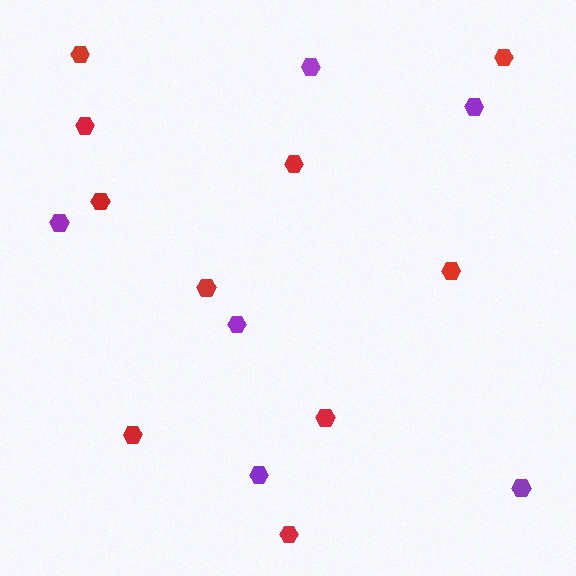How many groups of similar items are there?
There are 2 groups: one group of purple hexagons (6) and one group of red hexagons (10).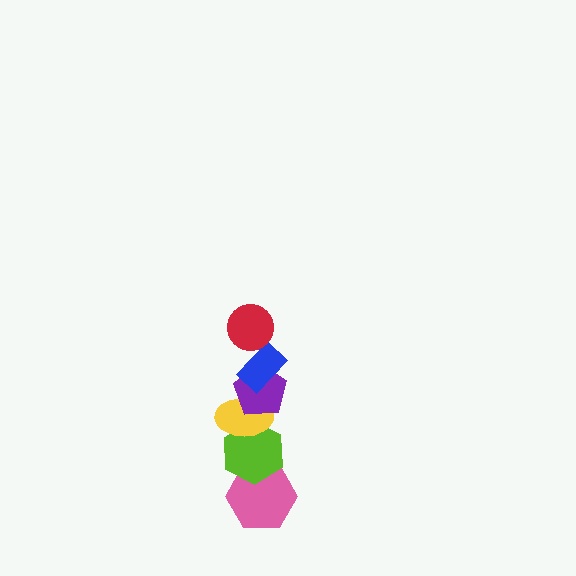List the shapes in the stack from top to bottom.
From top to bottom: the red circle, the blue rectangle, the purple pentagon, the yellow ellipse, the lime hexagon, the pink hexagon.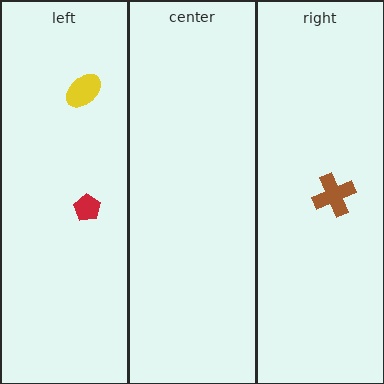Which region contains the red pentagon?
The left region.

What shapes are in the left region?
The red pentagon, the yellow ellipse.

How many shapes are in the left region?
2.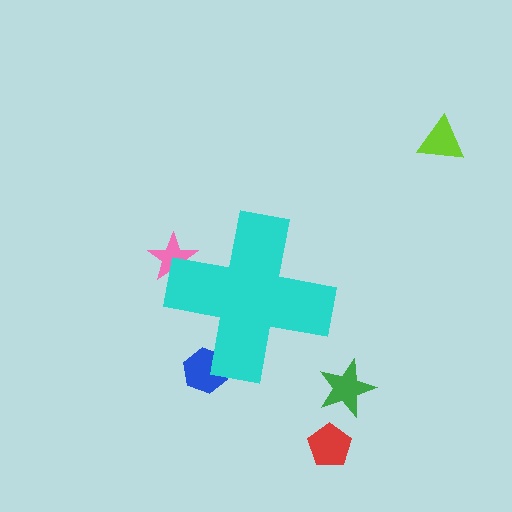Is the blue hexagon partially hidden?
Yes, the blue hexagon is partially hidden behind the cyan cross.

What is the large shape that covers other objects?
A cyan cross.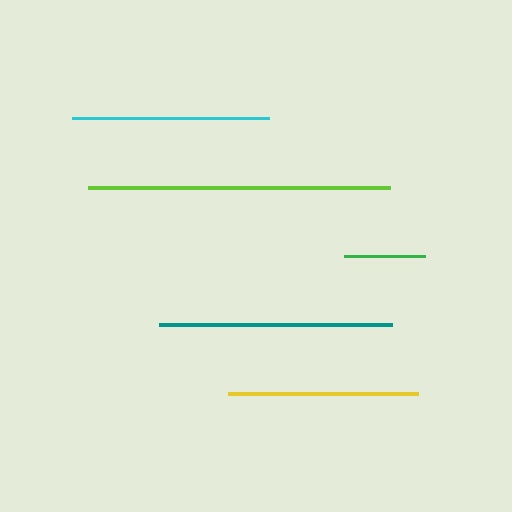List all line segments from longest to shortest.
From longest to shortest: lime, teal, cyan, yellow, green.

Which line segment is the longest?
The lime line is the longest at approximately 302 pixels.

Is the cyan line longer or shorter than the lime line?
The lime line is longer than the cyan line.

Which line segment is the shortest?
The green line is the shortest at approximately 81 pixels.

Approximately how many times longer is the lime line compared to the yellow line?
The lime line is approximately 1.6 times the length of the yellow line.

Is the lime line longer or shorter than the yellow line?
The lime line is longer than the yellow line.